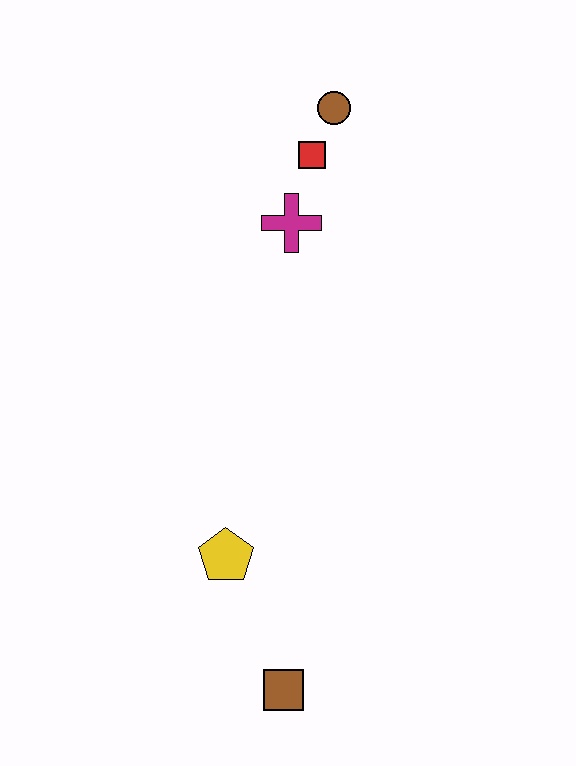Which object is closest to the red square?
The brown circle is closest to the red square.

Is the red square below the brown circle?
Yes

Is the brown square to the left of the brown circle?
Yes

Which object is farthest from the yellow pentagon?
The brown circle is farthest from the yellow pentagon.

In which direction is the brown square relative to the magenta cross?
The brown square is below the magenta cross.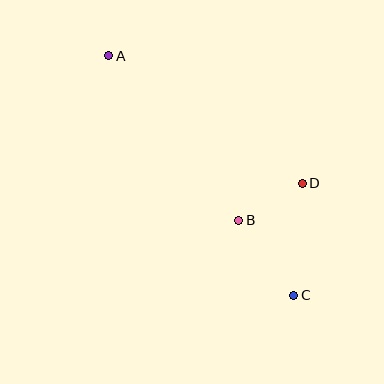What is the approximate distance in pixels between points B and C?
The distance between B and C is approximately 93 pixels.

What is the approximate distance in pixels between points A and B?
The distance between A and B is approximately 210 pixels.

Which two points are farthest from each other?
Points A and C are farthest from each other.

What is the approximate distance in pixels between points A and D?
The distance between A and D is approximately 232 pixels.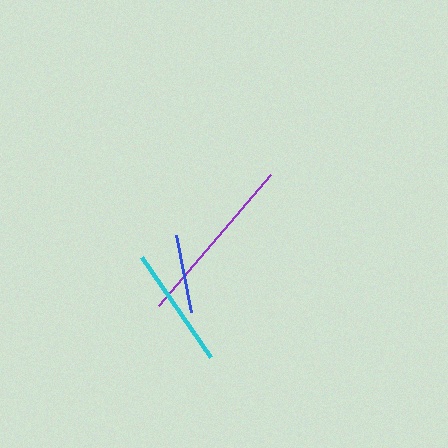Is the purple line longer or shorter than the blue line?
The purple line is longer than the blue line.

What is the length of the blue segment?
The blue segment is approximately 78 pixels long.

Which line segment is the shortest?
The blue line is the shortest at approximately 78 pixels.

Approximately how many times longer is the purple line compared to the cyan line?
The purple line is approximately 1.4 times the length of the cyan line.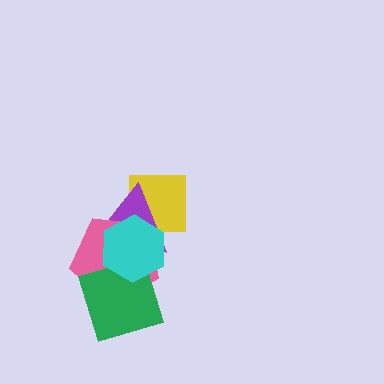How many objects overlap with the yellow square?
2 objects overlap with the yellow square.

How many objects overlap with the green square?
2 objects overlap with the green square.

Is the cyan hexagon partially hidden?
No, no other shape covers it.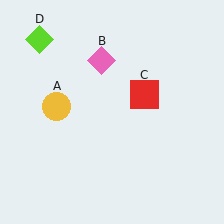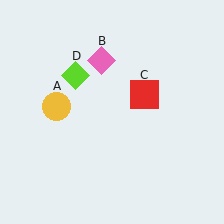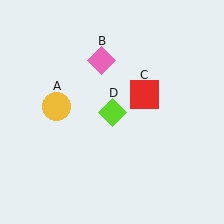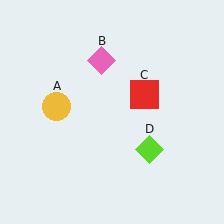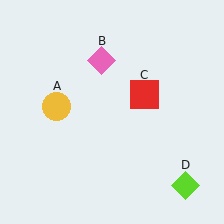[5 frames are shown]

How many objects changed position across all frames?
1 object changed position: lime diamond (object D).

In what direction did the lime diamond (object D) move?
The lime diamond (object D) moved down and to the right.